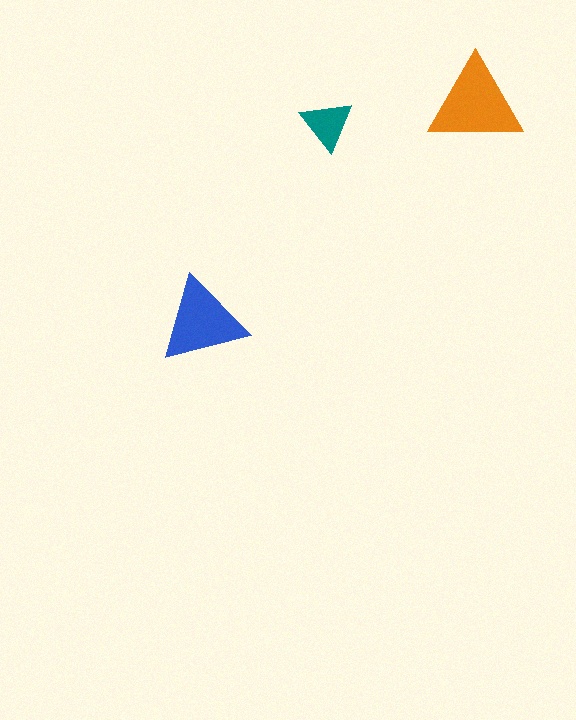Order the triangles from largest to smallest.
the orange one, the blue one, the teal one.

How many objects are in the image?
There are 3 objects in the image.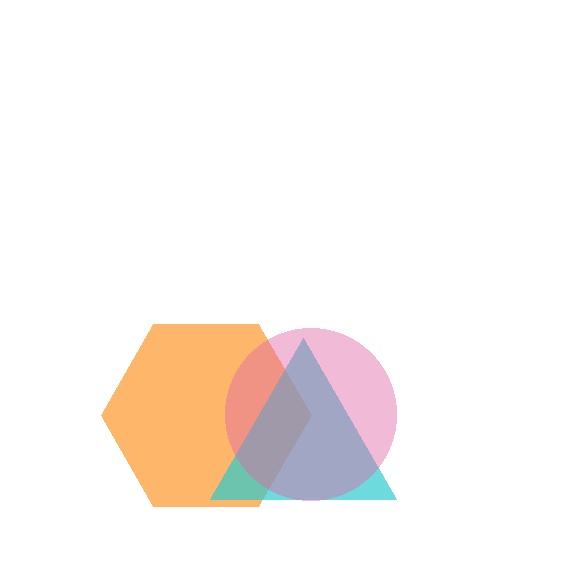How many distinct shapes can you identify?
There are 3 distinct shapes: an orange hexagon, a cyan triangle, a pink circle.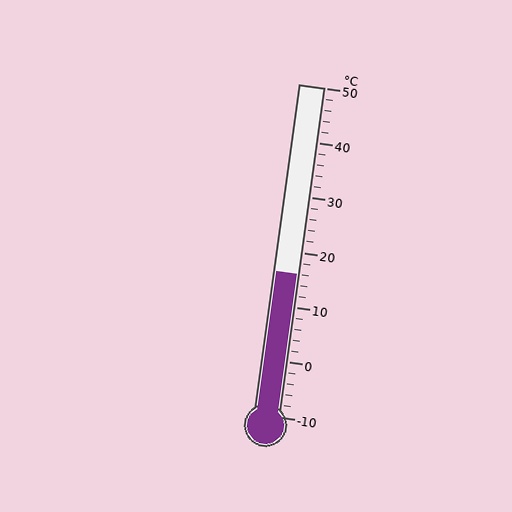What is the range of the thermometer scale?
The thermometer scale ranges from -10°C to 50°C.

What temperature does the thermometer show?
The thermometer shows approximately 16°C.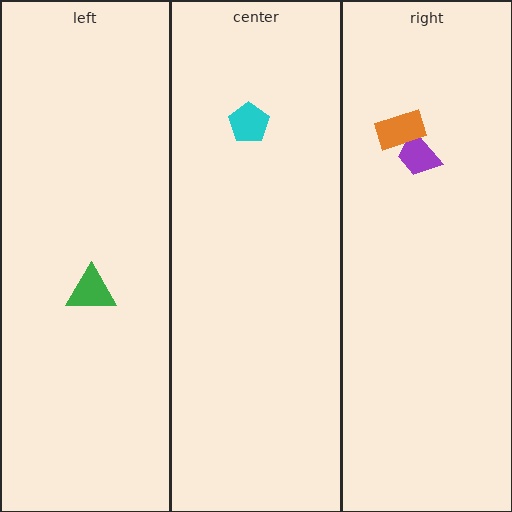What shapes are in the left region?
The green triangle.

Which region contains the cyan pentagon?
The center region.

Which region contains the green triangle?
The left region.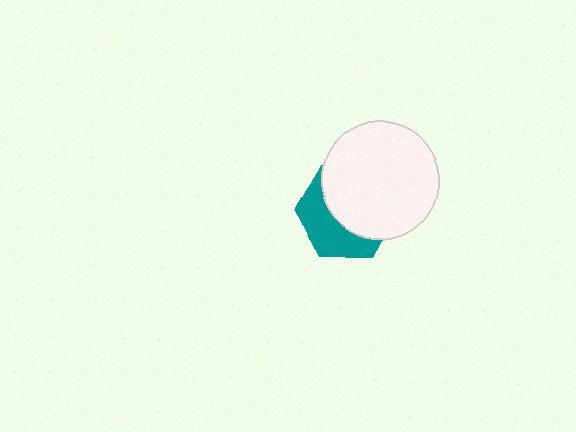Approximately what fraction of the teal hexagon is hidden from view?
Roughly 59% of the teal hexagon is hidden behind the white circle.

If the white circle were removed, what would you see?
You would see the complete teal hexagon.